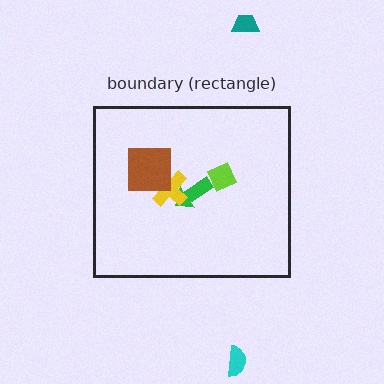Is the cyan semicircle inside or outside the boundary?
Outside.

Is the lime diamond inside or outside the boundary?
Inside.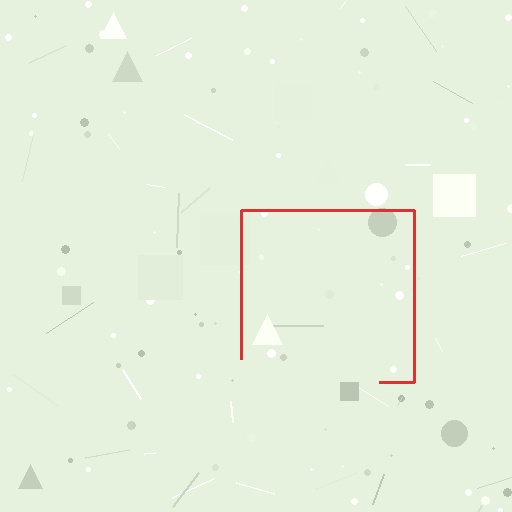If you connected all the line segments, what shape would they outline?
They would outline a square.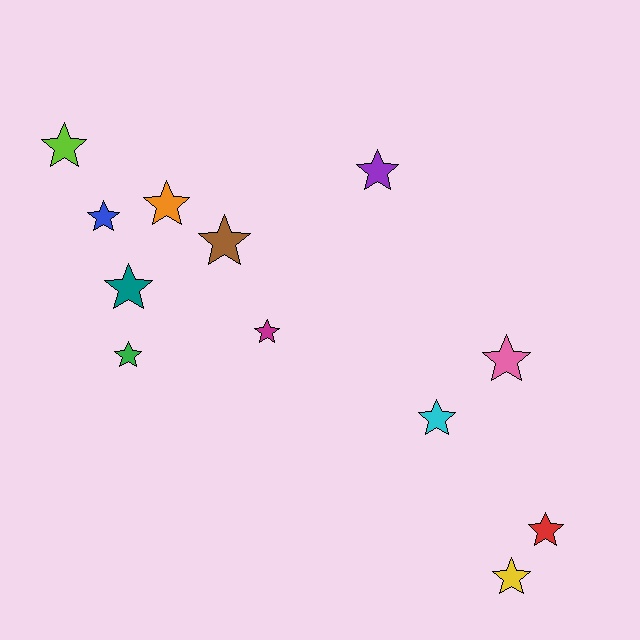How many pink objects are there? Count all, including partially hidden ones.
There is 1 pink object.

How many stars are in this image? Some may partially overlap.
There are 12 stars.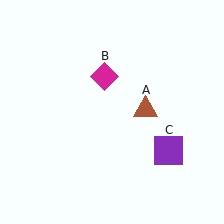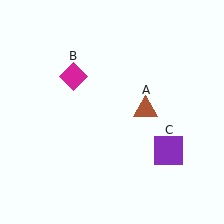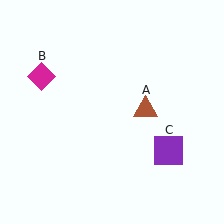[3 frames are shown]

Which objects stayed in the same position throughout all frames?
Brown triangle (object A) and purple square (object C) remained stationary.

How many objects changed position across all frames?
1 object changed position: magenta diamond (object B).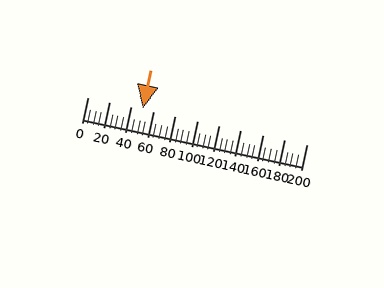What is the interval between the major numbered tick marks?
The major tick marks are spaced 20 units apart.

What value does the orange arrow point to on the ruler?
The orange arrow points to approximately 50.